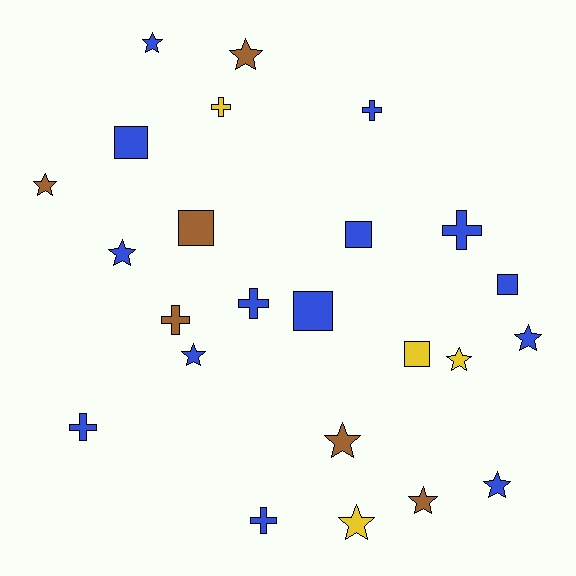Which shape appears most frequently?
Star, with 11 objects.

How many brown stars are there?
There are 4 brown stars.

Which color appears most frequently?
Blue, with 14 objects.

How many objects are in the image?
There are 24 objects.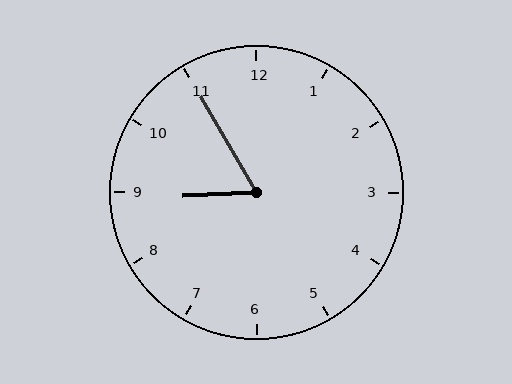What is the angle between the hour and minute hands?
Approximately 62 degrees.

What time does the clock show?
8:55.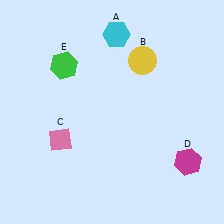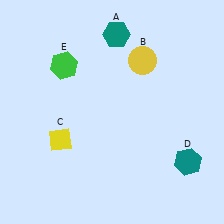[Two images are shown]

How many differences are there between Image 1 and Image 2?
There are 3 differences between the two images.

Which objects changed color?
A changed from cyan to teal. C changed from pink to yellow. D changed from magenta to teal.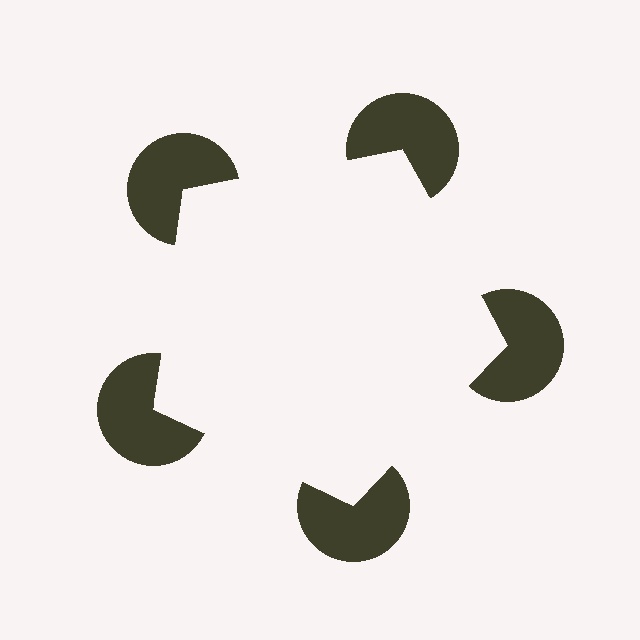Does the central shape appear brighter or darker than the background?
It typically appears slightly brighter than the background, even though no actual brightness change is drawn.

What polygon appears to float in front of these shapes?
An illusory pentagon — its edges are inferred from the aligned wedge cuts in the pac-man discs, not physically drawn.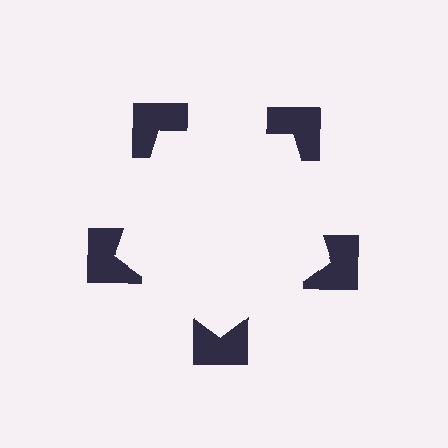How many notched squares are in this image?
There are 5 — one at each vertex of the illusory pentagon.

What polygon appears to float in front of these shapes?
An illusory pentagon — its edges are inferred from the aligned wedge cuts in the notched squares, not physically drawn.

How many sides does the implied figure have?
5 sides.